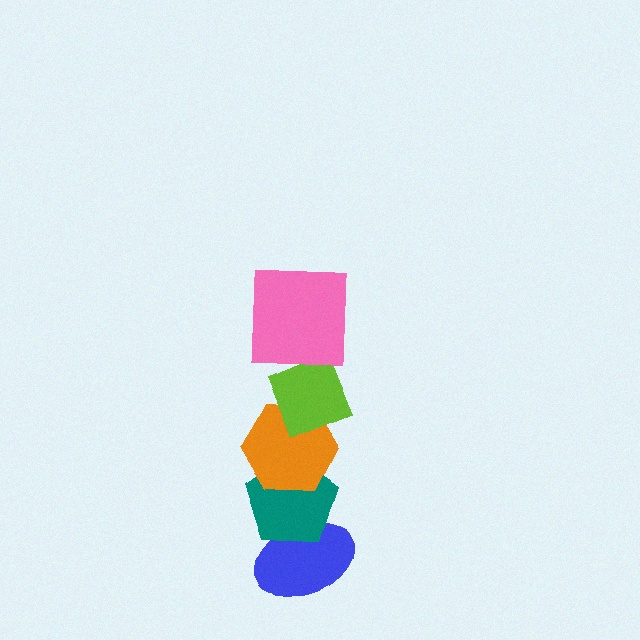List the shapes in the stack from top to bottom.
From top to bottom: the pink square, the lime diamond, the orange hexagon, the teal pentagon, the blue ellipse.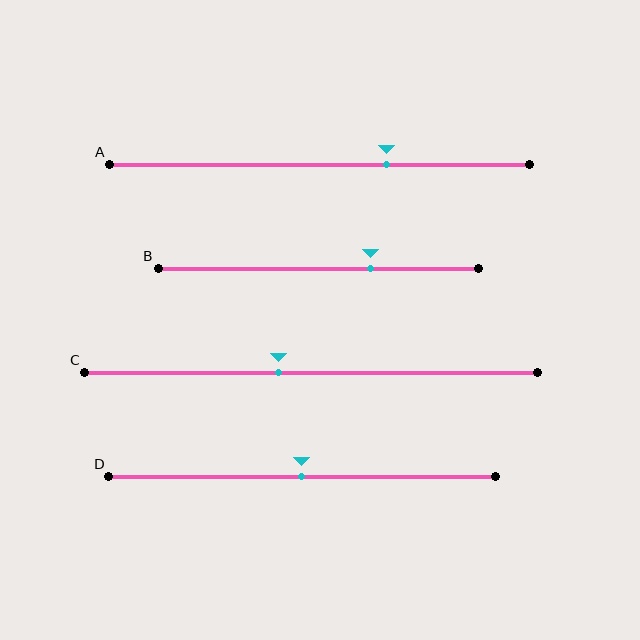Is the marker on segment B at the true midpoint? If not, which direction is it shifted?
No, the marker on segment B is shifted to the right by about 16% of the segment length.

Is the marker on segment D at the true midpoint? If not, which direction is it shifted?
Yes, the marker on segment D is at the true midpoint.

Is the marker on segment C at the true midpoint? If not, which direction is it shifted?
No, the marker on segment C is shifted to the left by about 7% of the segment length.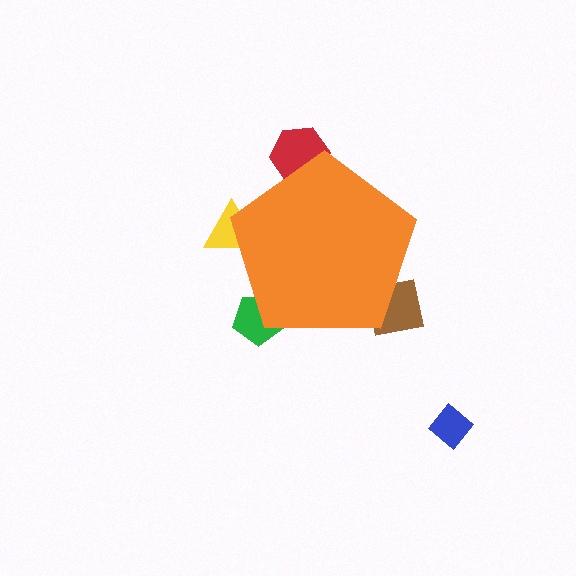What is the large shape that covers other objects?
An orange pentagon.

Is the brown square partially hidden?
Yes, the brown square is partially hidden behind the orange pentagon.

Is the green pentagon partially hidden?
Yes, the green pentagon is partially hidden behind the orange pentagon.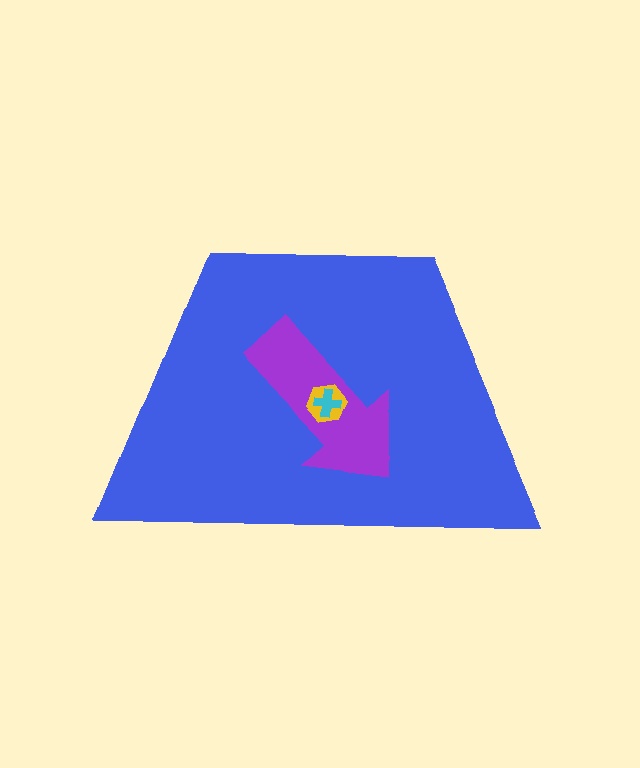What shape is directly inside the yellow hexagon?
The cyan cross.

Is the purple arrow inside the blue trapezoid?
Yes.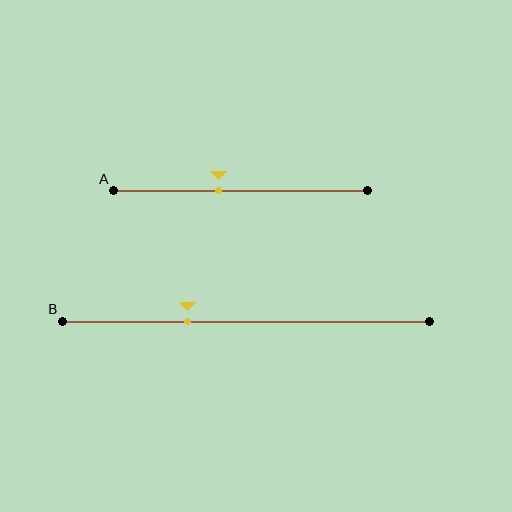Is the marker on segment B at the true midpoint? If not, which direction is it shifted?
No, the marker on segment B is shifted to the left by about 16% of the segment length.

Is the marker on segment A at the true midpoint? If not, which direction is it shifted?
No, the marker on segment A is shifted to the left by about 9% of the segment length.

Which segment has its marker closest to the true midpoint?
Segment A has its marker closest to the true midpoint.